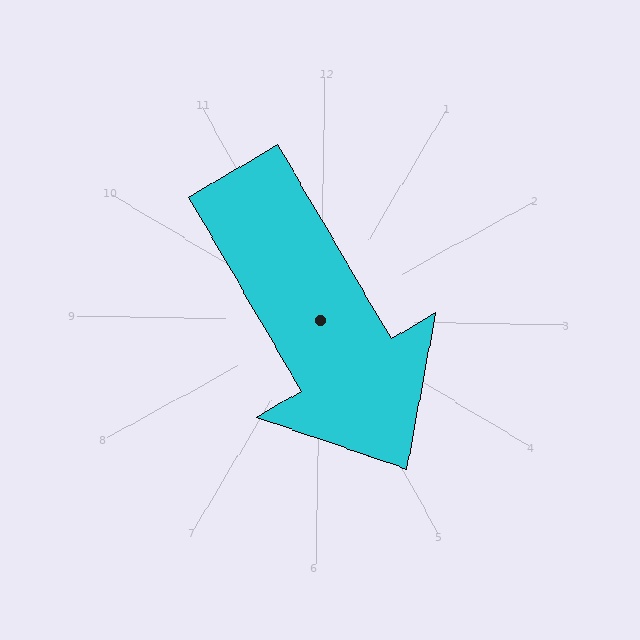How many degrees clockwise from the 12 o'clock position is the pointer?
Approximately 149 degrees.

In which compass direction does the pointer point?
Southeast.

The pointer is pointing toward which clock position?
Roughly 5 o'clock.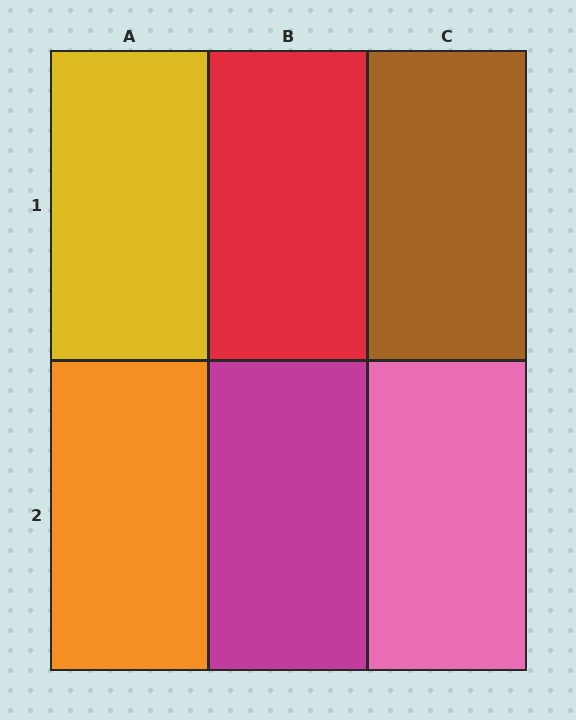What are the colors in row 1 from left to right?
Yellow, red, brown.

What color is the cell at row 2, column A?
Orange.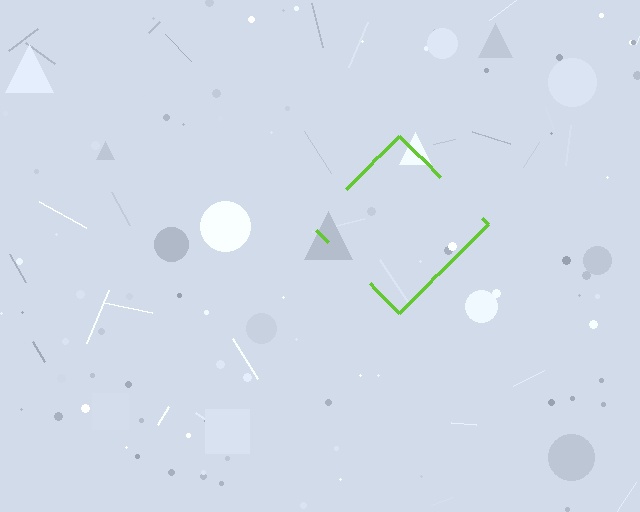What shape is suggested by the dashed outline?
The dashed outline suggests a diamond.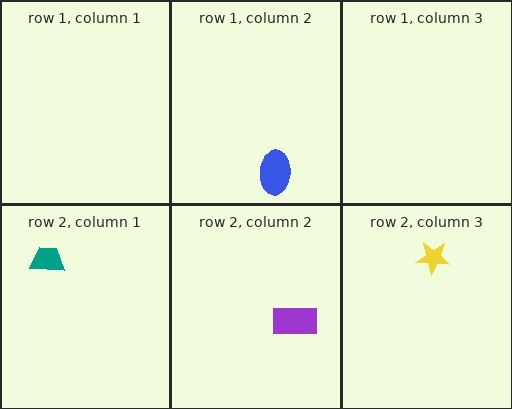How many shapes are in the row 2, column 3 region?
1.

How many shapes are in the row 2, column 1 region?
1.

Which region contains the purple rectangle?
The row 2, column 2 region.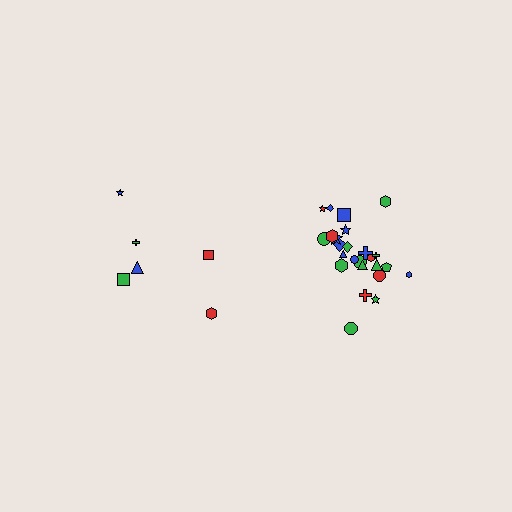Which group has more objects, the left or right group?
The right group.